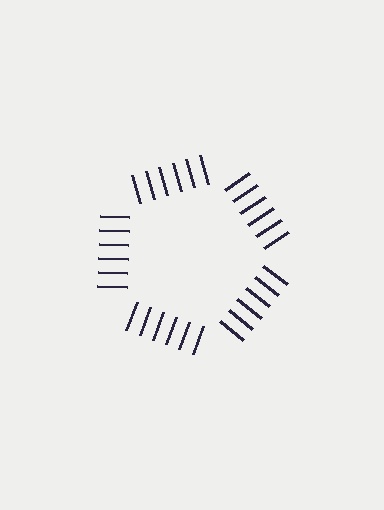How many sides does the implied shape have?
5 sides — the line-ends trace a pentagon.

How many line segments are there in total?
30 — 6 along each of the 5 edges.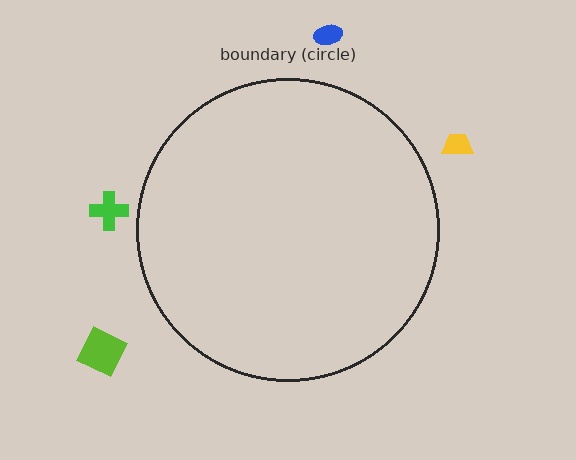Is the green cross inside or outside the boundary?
Outside.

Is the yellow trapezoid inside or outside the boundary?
Outside.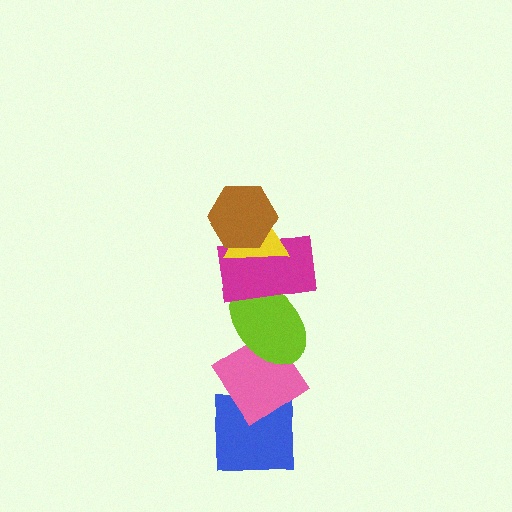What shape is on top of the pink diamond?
The lime ellipse is on top of the pink diamond.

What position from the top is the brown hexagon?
The brown hexagon is 1st from the top.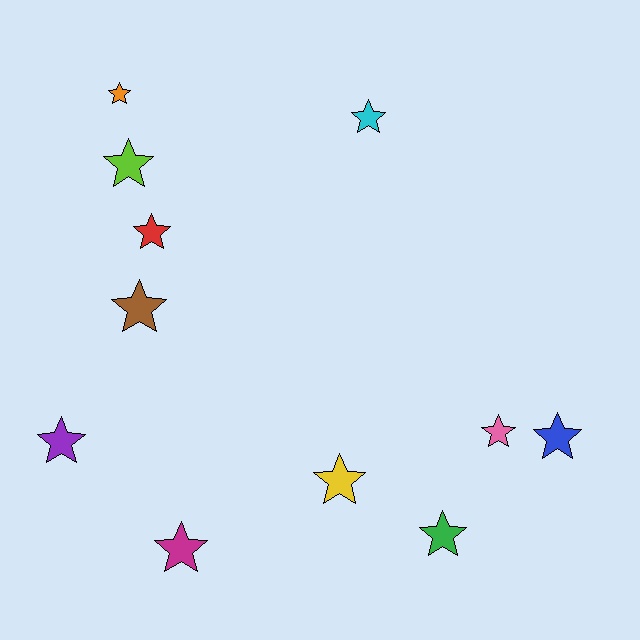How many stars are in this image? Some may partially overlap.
There are 11 stars.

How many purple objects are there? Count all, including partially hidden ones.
There is 1 purple object.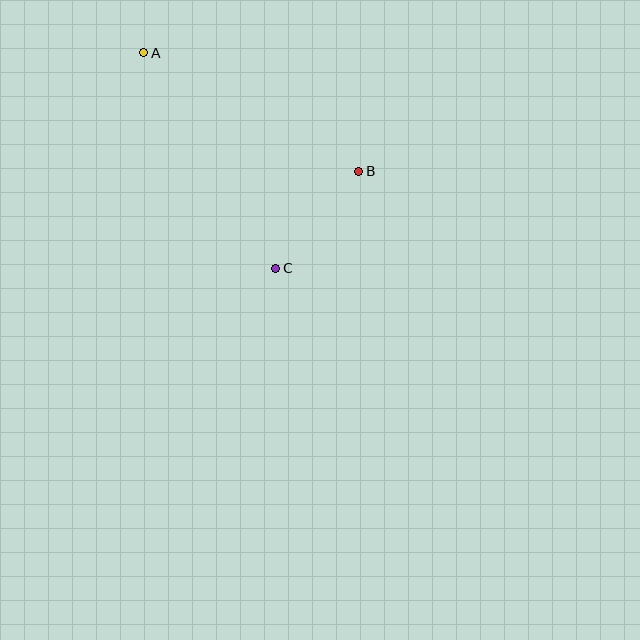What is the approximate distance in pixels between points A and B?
The distance between A and B is approximately 245 pixels.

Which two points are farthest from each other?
Points A and C are farthest from each other.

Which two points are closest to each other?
Points B and C are closest to each other.